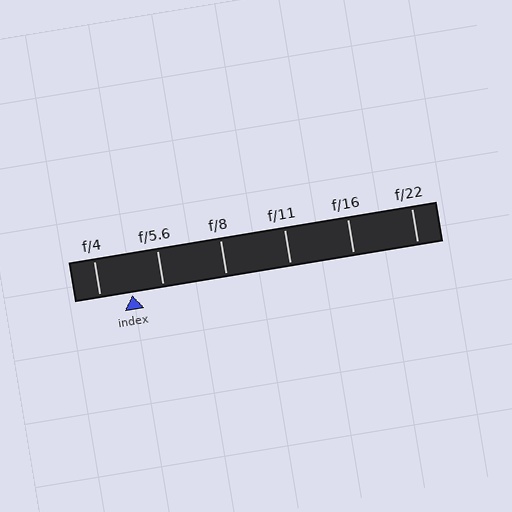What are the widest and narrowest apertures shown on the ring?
The widest aperture shown is f/4 and the narrowest is f/22.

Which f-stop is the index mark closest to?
The index mark is closest to f/5.6.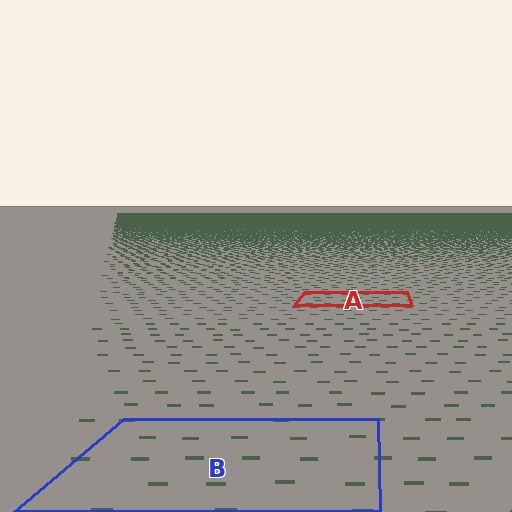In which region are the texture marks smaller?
The texture marks are smaller in region A, because it is farther away.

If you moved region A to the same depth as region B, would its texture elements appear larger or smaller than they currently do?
They would appear larger. At a closer depth, the same texture elements are projected at a bigger on-screen size.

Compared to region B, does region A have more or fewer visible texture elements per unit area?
Region A has more texture elements per unit area — they are packed more densely because it is farther away.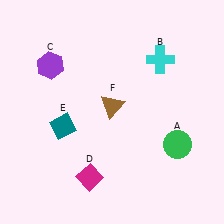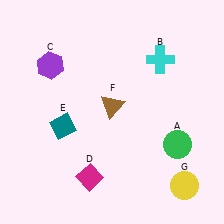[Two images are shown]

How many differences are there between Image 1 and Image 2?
There is 1 difference between the two images.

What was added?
A yellow circle (G) was added in Image 2.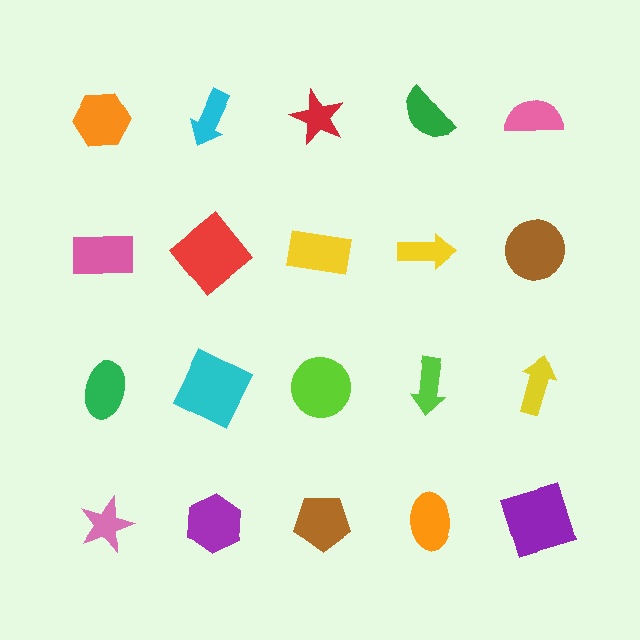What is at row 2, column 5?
A brown circle.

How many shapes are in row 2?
5 shapes.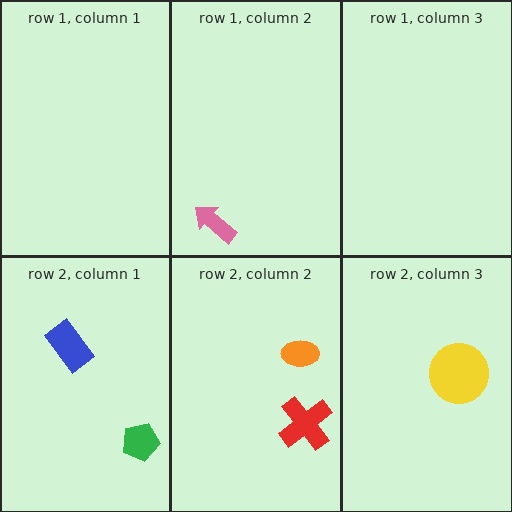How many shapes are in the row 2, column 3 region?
1.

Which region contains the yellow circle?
The row 2, column 3 region.